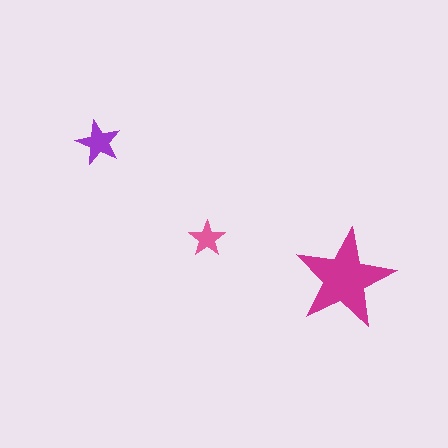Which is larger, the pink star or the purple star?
The purple one.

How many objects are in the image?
There are 3 objects in the image.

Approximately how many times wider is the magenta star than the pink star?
About 2.5 times wider.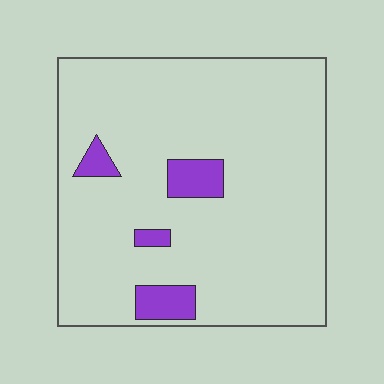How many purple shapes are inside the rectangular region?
4.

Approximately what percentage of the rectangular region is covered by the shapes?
Approximately 10%.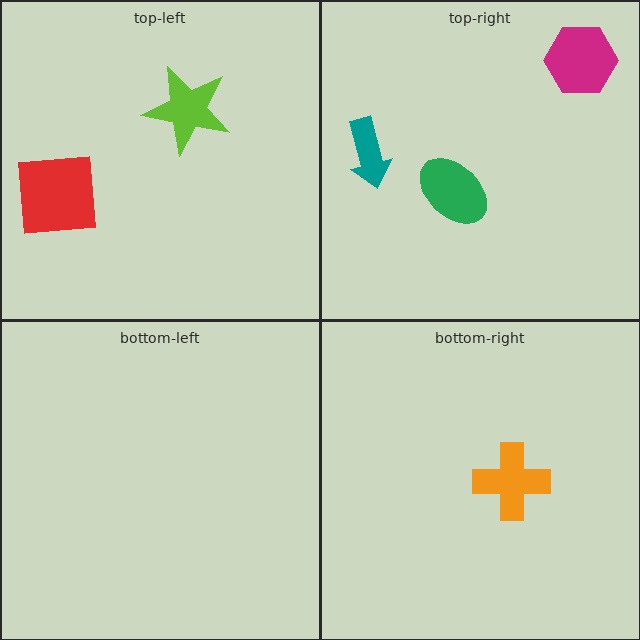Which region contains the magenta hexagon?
The top-right region.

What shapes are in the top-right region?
The magenta hexagon, the green ellipse, the teal arrow.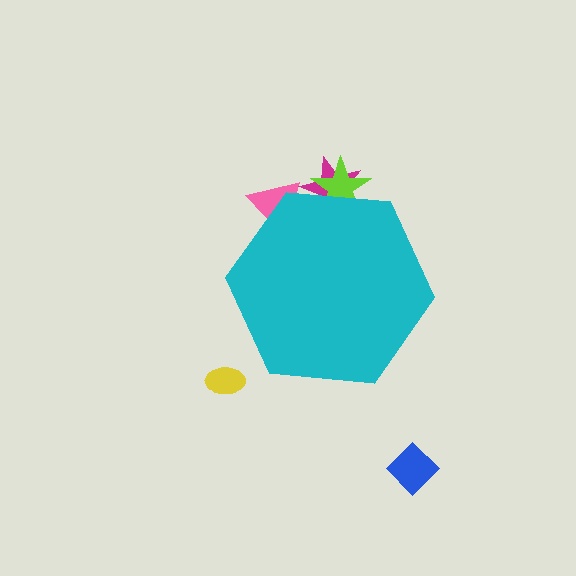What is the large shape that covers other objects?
A cyan hexagon.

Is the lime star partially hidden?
Yes, the lime star is partially hidden behind the cyan hexagon.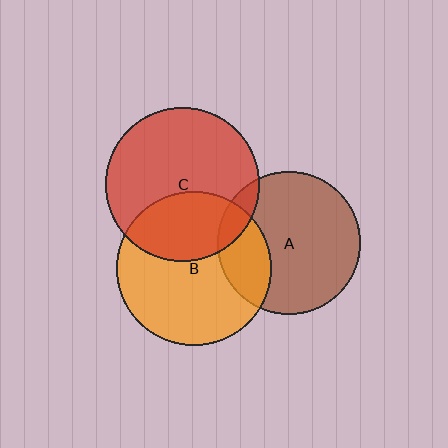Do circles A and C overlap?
Yes.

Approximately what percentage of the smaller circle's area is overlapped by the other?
Approximately 10%.